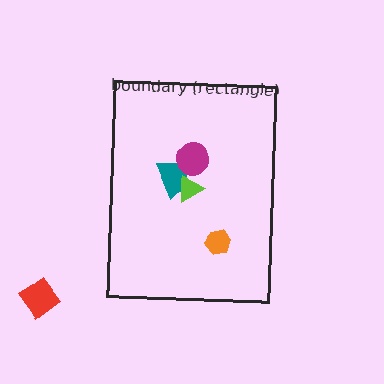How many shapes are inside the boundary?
4 inside, 1 outside.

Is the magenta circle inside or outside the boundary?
Inside.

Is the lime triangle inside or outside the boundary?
Inside.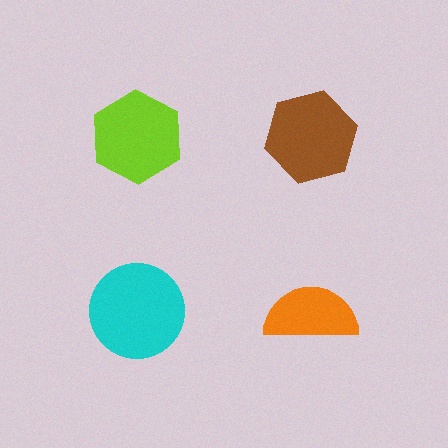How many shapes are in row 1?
2 shapes.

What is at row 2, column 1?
A cyan circle.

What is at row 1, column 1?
A lime hexagon.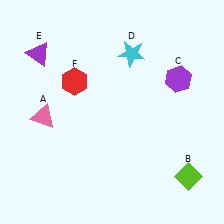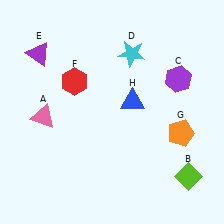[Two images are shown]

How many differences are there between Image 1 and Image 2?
There are 2 differences between the two images.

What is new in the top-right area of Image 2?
A blue triangle (H) was added in the top-right area of Image 2.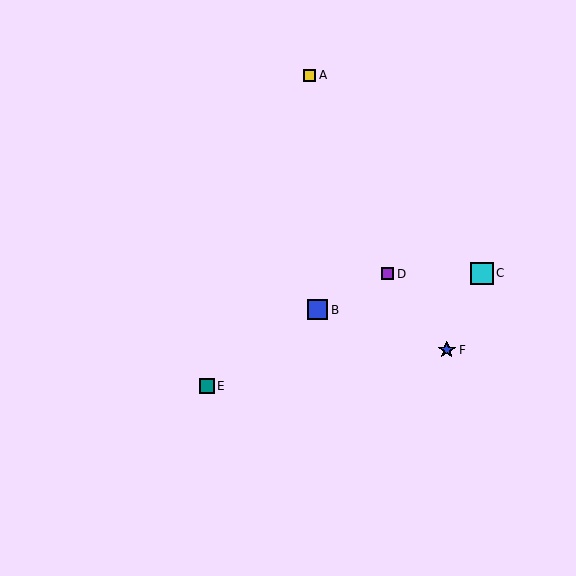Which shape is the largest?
The cyan square (labeled C) is the largest.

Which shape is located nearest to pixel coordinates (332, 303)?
The blue square (labeled B) at (317, 310) is nearest to that location.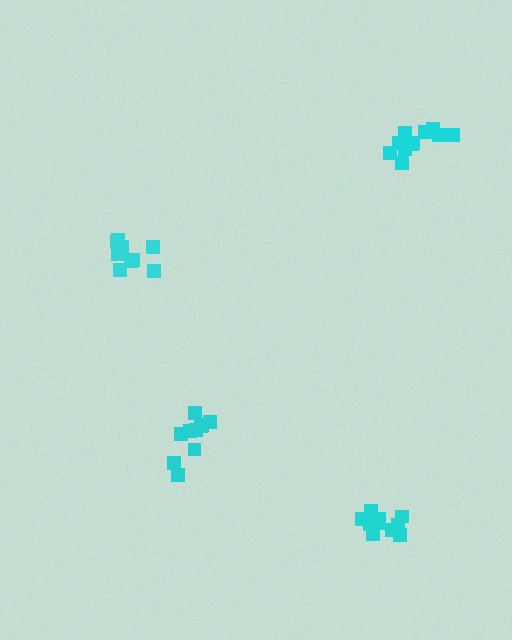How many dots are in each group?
Group 1: 10 dots, Group 2: 11 dots, Group 3: 11 dots, Group 4: 9 dots (41 total).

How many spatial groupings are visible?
There are 4 spatial groupings.